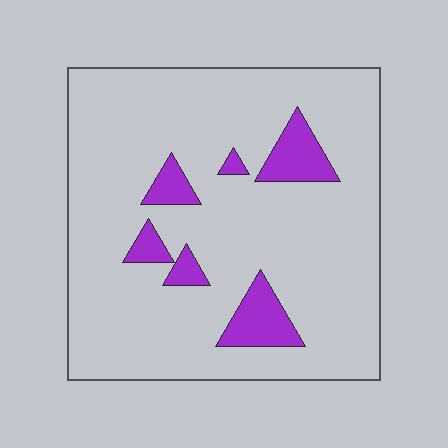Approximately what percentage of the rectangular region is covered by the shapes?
Approximately 10%.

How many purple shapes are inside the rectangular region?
6.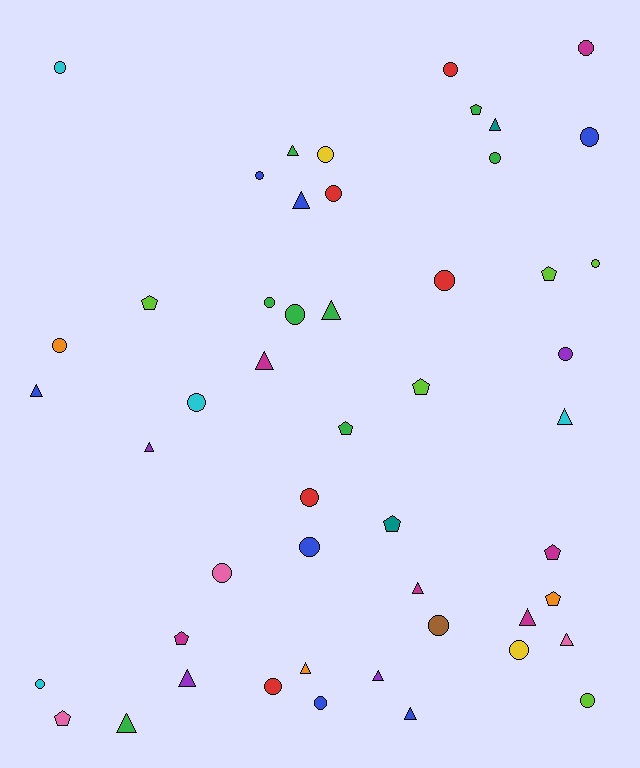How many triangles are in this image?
There are 16 triangles.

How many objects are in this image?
There are 50 objects.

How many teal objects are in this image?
There are 2 teal objects.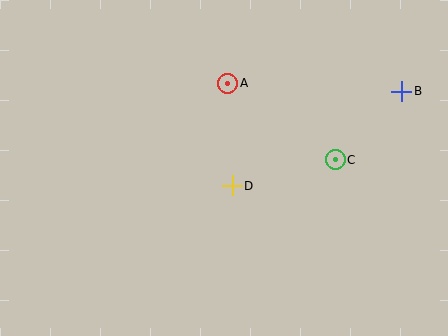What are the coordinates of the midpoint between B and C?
The midpoint between B and C is at (369, 126).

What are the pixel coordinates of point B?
Point B is at (402, 91).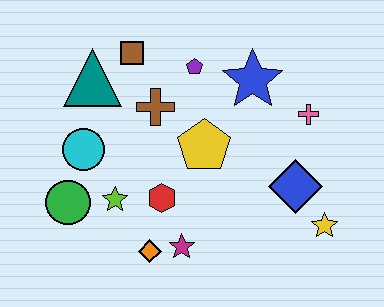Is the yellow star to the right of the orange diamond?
Yes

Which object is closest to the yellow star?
The blue diamond is closest to the yellow star.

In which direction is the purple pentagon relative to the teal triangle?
The purple pentagon is to the right of the teal triangle.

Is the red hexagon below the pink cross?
Yes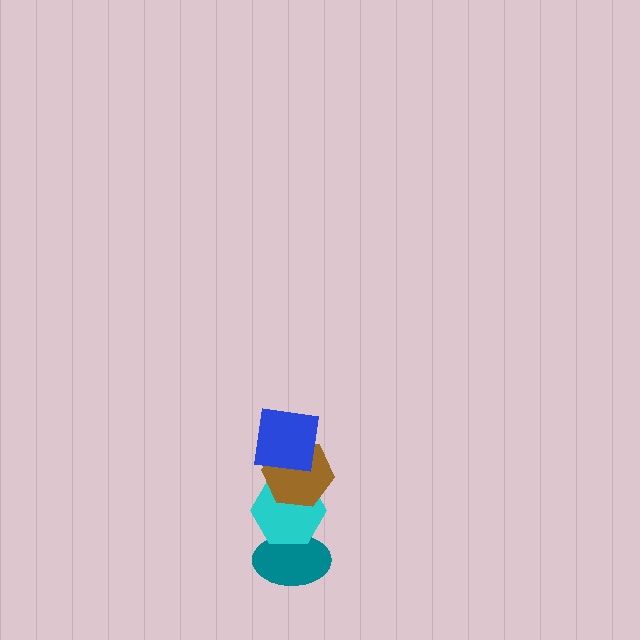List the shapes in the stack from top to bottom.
From top to bottom: the blue square, the brown hexagon, the cyan hexagon, the teal ellipse.